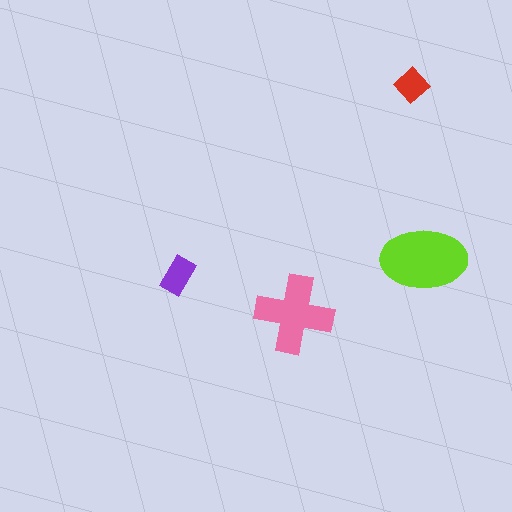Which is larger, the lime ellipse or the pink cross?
The lime ellipse.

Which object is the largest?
The lime ellipse.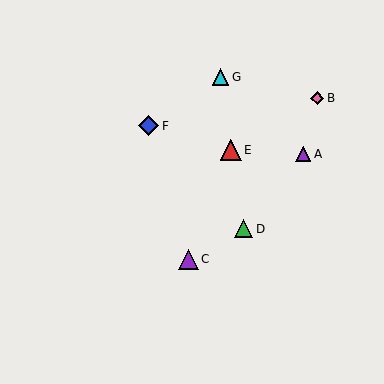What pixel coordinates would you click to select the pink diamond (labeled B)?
Click at (317, 98) to select the pink diamond B.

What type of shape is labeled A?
Shape A is a purple triangle.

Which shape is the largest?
The red triangle (labeled E) is the largest.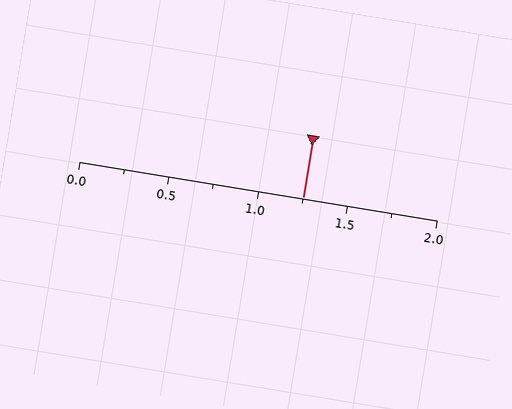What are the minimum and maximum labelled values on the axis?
The axis runs from 0.0 to 2.0.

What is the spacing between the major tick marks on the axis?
The major ticks are spaced 0.5 apart.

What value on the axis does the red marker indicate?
The marker indicates approximately 1.25.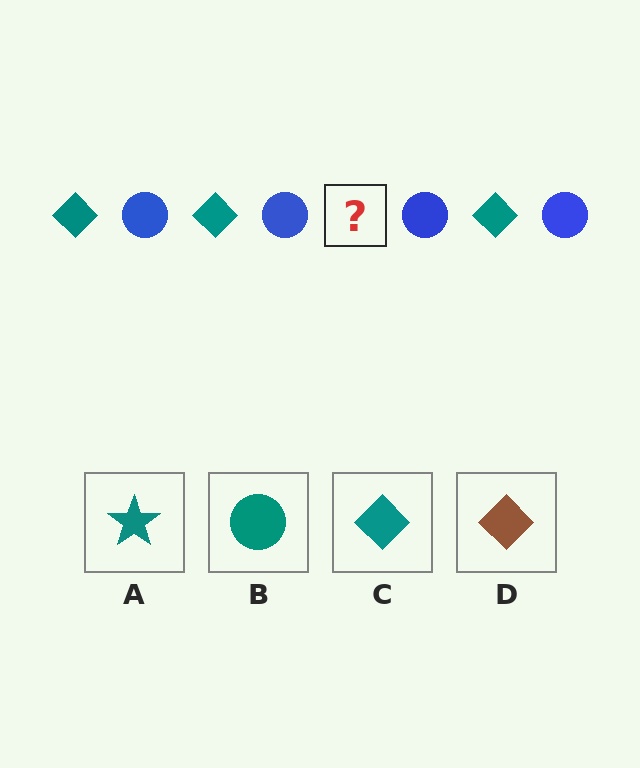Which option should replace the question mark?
Option C.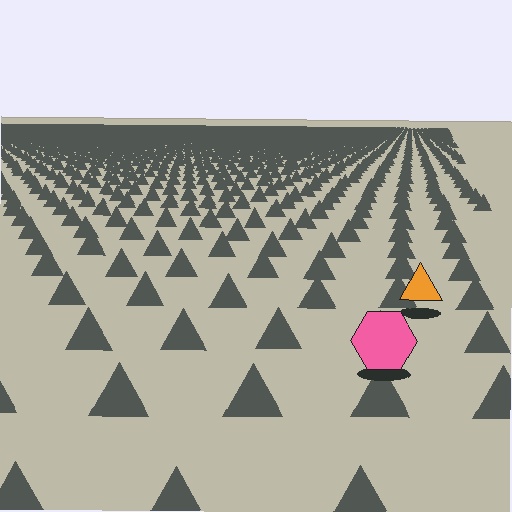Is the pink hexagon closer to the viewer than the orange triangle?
Yes. The pink hexagon is closer — you can tell from the texture gradient: the ground texture is coarser near it.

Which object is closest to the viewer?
The pink hexagon is closest. The texture marks near it are larger and more spread out.